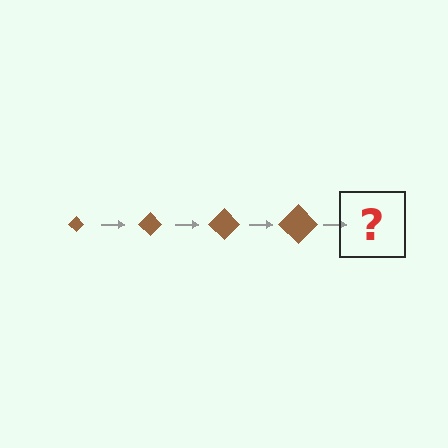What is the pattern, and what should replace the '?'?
The pattern is that the diamond gets progressively larger each step. The '?' should be a brown diamond, larger than the previous one.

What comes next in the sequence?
The next element should be a brown diamond, larger than the previous one.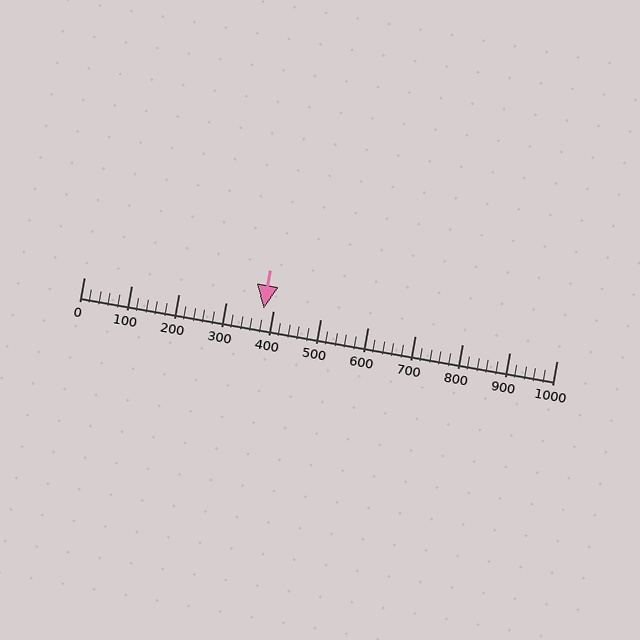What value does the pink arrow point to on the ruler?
The pink arrow points to approximately 380.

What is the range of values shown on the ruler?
The ruler shows values from 0 to 1000.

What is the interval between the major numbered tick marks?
The major tick marks are spaced 100 units apart.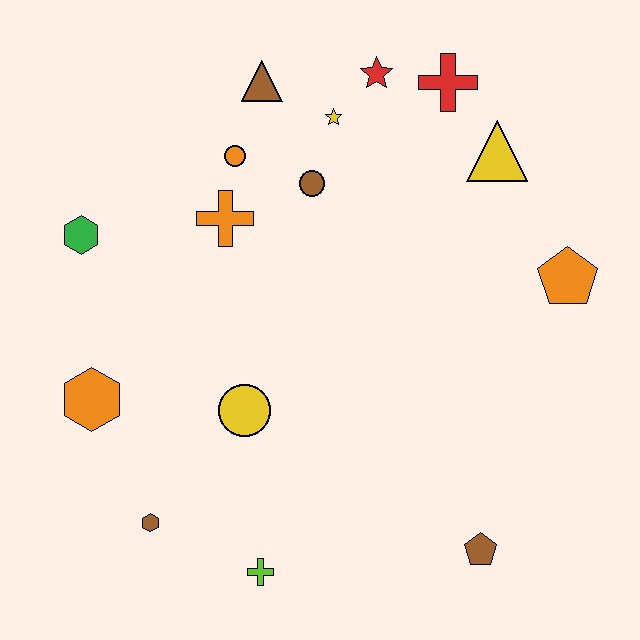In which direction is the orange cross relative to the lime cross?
The orange cross is above the lime cross.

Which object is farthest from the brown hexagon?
The red cross is farthest from the brown hexagon.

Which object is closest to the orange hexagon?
The brown hexagon is closest to the orange hexagon.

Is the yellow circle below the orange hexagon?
Yes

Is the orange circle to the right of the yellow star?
No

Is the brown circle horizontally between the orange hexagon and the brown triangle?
No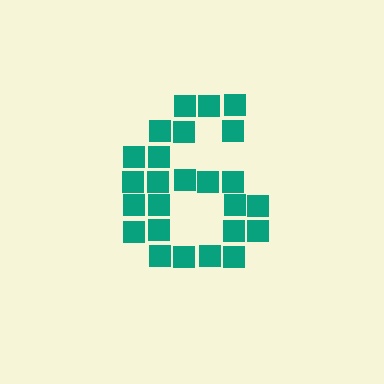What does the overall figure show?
The overall figure shows the digit 6.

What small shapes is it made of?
It is made of small squares.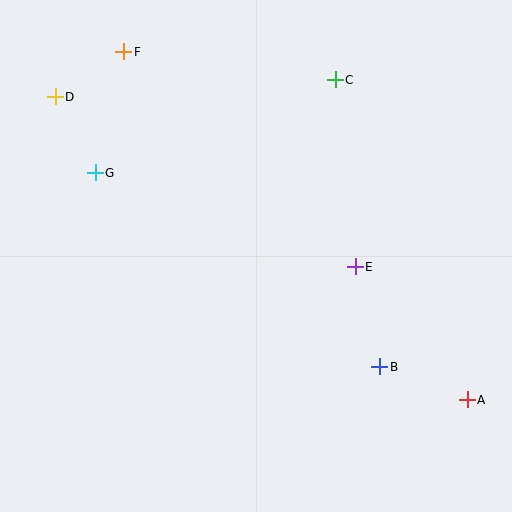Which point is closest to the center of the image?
Point E at (355, 267) is closest to the center.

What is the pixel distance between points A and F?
The distance between A and F is 489 pixels.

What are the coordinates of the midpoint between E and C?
The midpoint between E and C is at (345, 173).